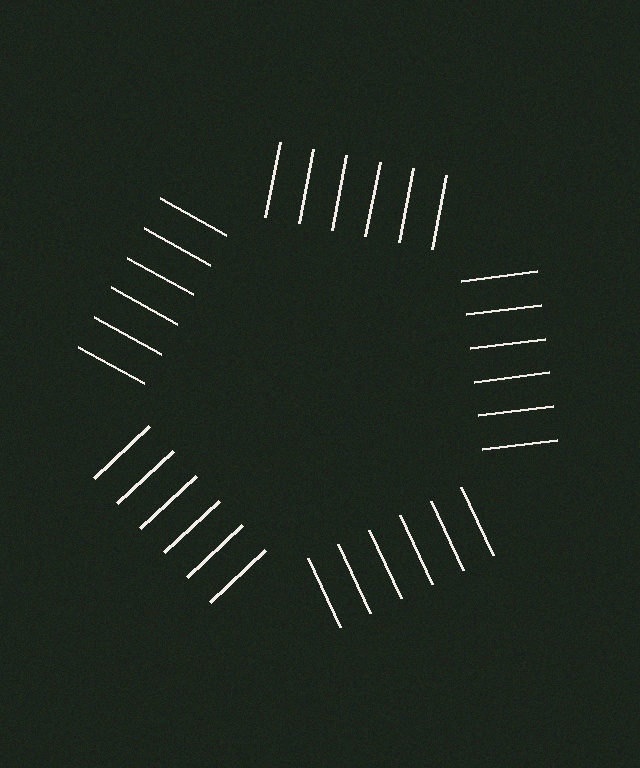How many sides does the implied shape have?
5 sides — the line-ends trace a pentagon.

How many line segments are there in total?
30 — 6 along each of the 5 edges.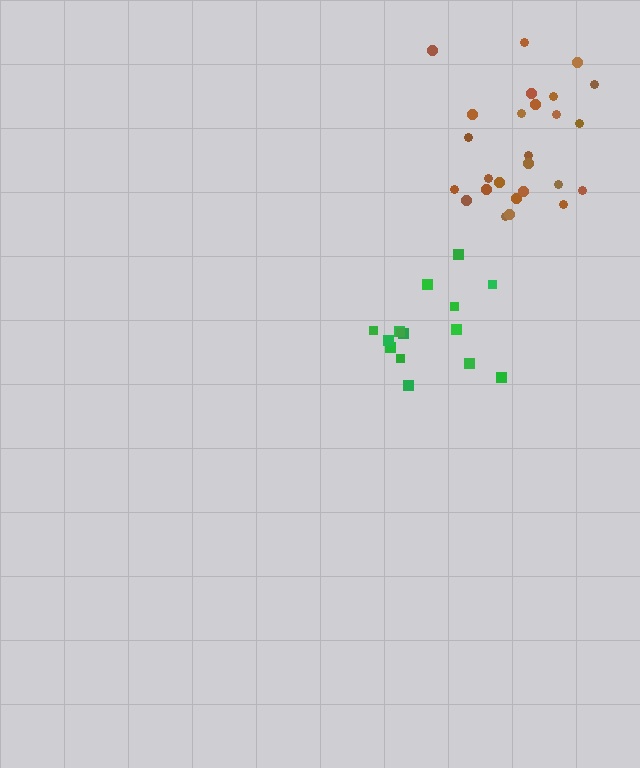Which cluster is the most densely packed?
Green.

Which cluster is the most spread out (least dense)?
Brown.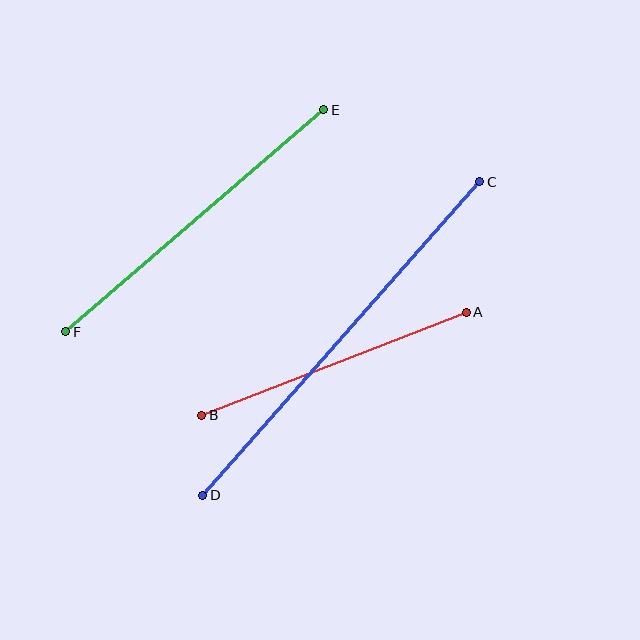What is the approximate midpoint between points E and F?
The midpoint is at approximately (195, 221) pixels.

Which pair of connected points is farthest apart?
Points C and D are farthest apart.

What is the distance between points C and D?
The distance is approximately 418 pixels.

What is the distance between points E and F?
The distance is approximately 340 pixels.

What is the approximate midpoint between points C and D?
The midpoint is at approximately (341, 339) pixels.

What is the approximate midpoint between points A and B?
The midpoint is at approximately (334, 364) pixels.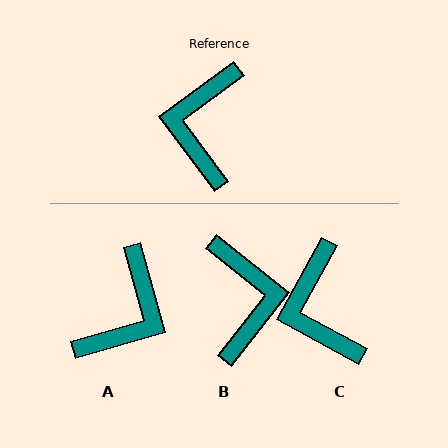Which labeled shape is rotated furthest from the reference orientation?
B, about 165 degrees away.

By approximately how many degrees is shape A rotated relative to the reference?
Approximately 160 degrees counter-clockwise.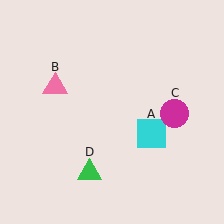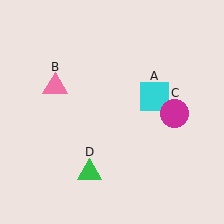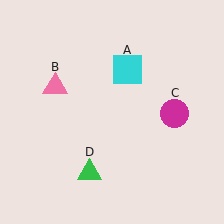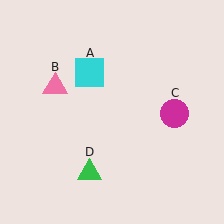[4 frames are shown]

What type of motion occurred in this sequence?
The cyan square (object A) rotated counterclockwise around the center of the scene.